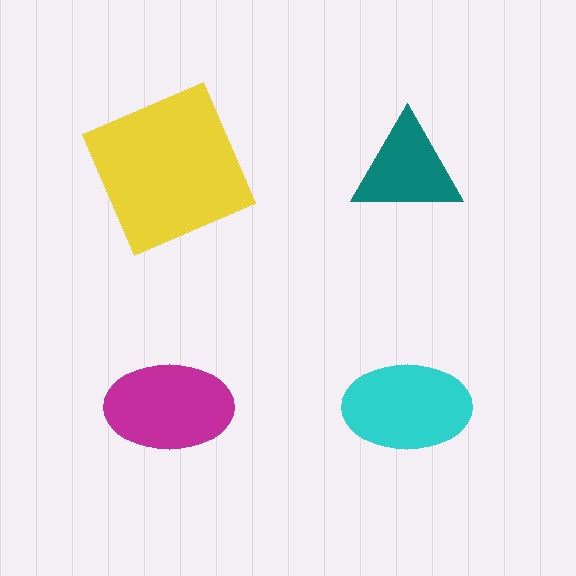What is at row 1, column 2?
A teal triangle.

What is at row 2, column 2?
A cyan ellipse.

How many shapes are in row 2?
2 shapes.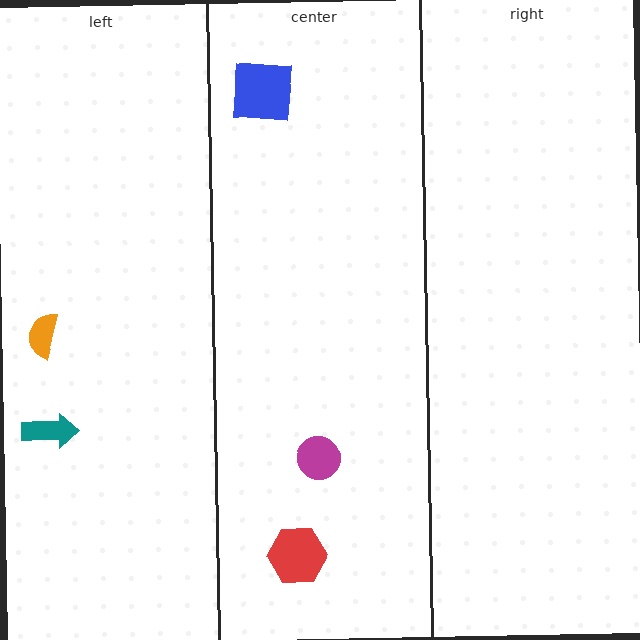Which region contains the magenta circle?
The center region.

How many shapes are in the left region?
2.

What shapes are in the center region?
The red hexagon, the blue square, the magenta circle.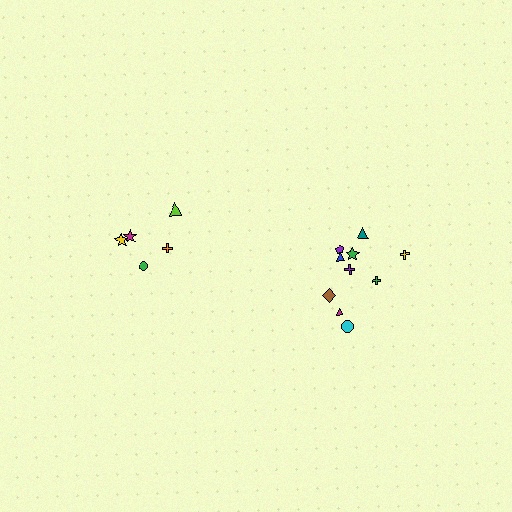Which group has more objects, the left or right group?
The right group.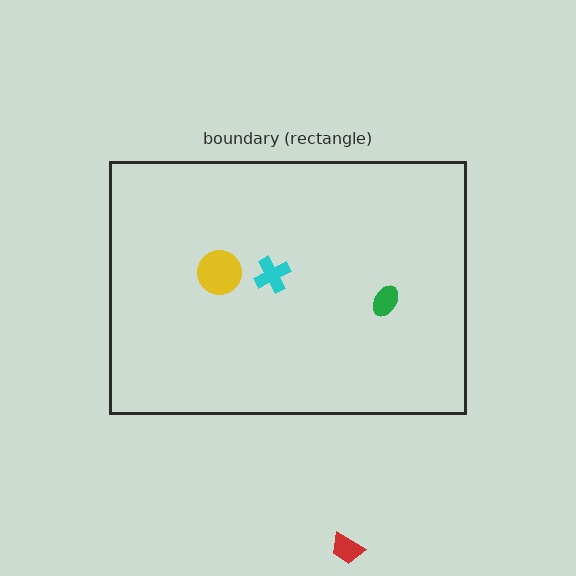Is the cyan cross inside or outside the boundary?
Inside.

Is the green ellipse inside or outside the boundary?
Inside.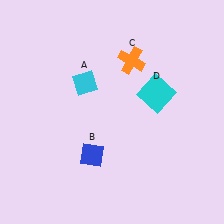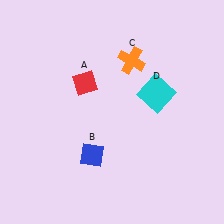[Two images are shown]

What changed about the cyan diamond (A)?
In Image 1, A is cyan. In Image 2, it changed to red.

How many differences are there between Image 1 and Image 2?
There is 1 difference between the two images.